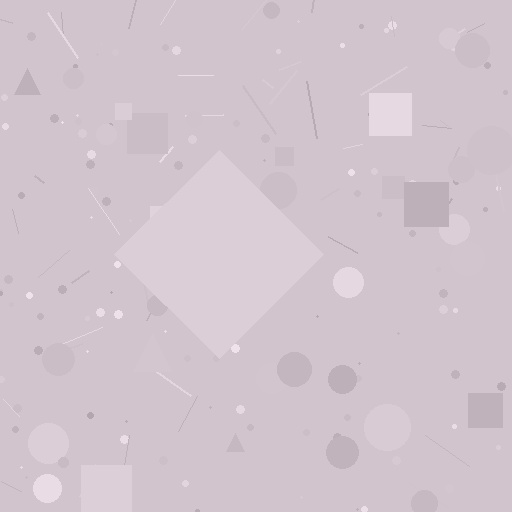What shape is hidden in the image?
A diamond is hidden in the image.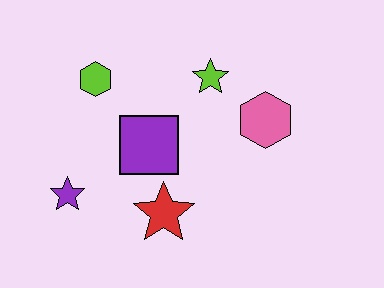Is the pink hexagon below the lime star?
Yes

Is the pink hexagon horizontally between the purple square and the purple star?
No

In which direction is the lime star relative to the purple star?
The lime star is to the right of the purple star.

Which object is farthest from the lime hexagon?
The pink hexagon is farthest from the lime hexagon.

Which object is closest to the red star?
The purple square is closest to the red star.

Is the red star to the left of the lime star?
Yes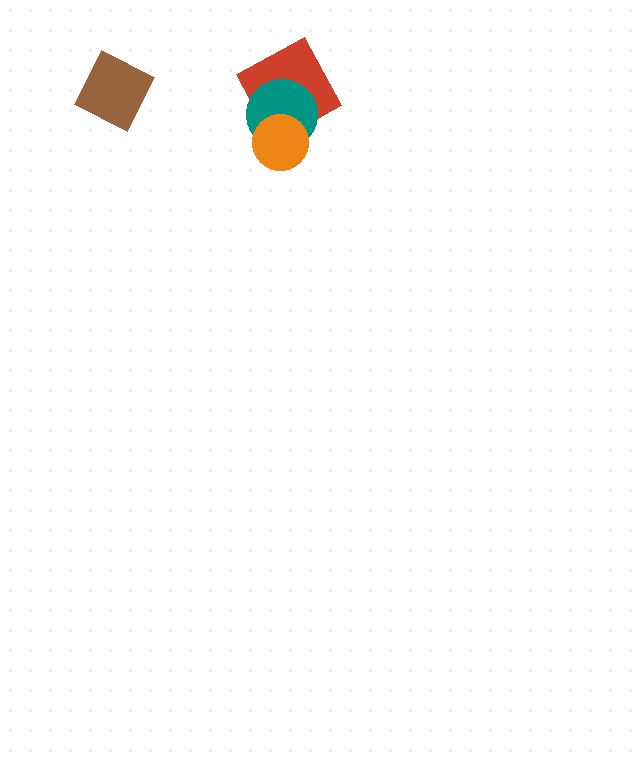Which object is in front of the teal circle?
The orange circle is in front of the teal circle.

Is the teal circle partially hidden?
Yes, it is partially covered by another shape.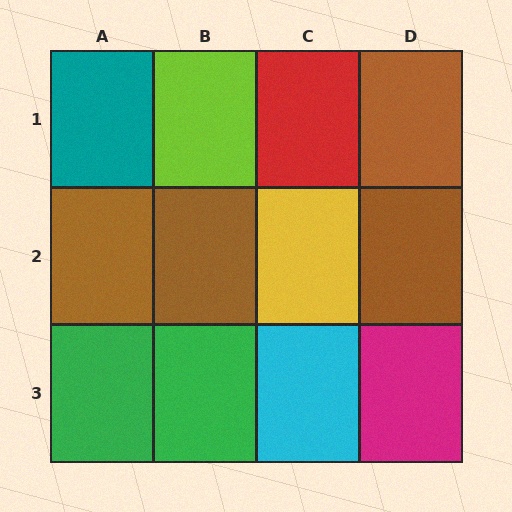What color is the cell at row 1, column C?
Red.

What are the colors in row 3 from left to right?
Green, green, cyan, magenta.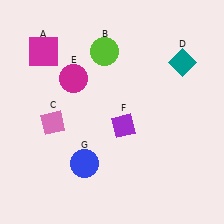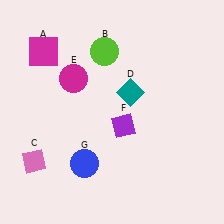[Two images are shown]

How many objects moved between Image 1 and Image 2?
2 objects moved between the two images.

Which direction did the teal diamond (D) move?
The teal diamond (D) moved left.